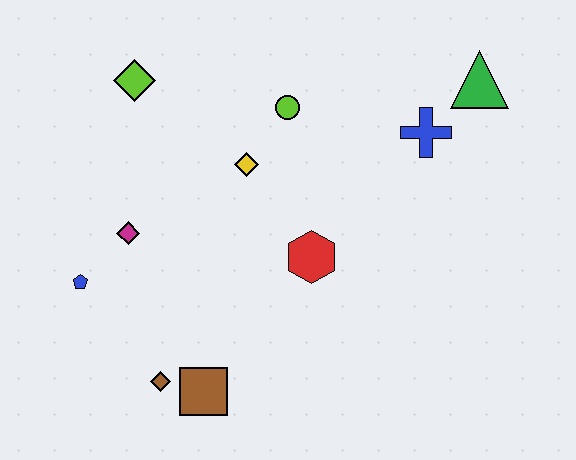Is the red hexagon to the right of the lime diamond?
Yes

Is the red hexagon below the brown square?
No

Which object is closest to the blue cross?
The green triangle is closest to the blue cross.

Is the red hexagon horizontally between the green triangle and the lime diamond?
Yes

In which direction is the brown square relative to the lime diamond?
The brown square is below the lime diamond.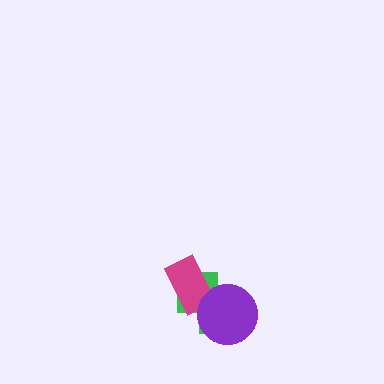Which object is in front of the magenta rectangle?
The purple circle is in front of the magenta rectangle.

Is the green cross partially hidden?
Yes, it is partially covered by another shape.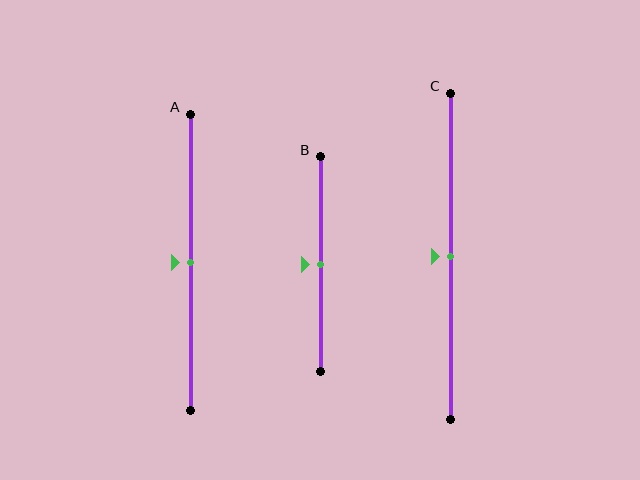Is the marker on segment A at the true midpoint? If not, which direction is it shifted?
Yes, the marker on segment A is at the true midpoint.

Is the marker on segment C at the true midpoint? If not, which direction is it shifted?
Yes, the marker on segment C is at the true midpoint.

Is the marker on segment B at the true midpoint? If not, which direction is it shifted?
Yes, the marker on segment B is at the true midpoint.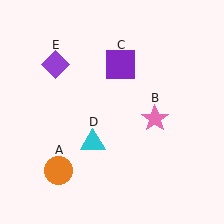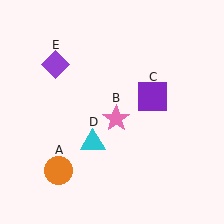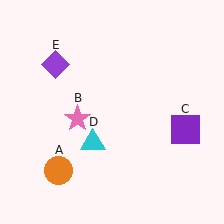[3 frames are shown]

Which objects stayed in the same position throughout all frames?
Orange circle (object A) and cyan triangle (object D) and purple diamond (object E) remained stationary.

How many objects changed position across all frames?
2 objects changed position: pink star (object B), purple square (object C).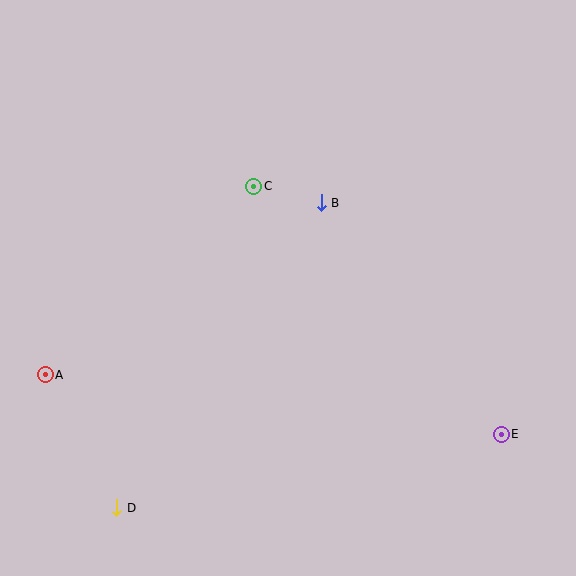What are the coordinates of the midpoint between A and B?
The midpoint between A and B is at (183, 289).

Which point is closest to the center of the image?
Point B at (321, 203) is closest to the center.